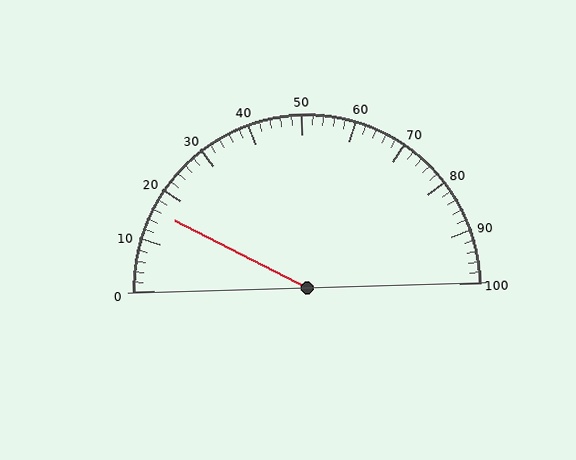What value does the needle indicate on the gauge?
The needle indicates approximately 16.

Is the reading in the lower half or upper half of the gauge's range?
The reading is in the lower half of the range (0 to 100).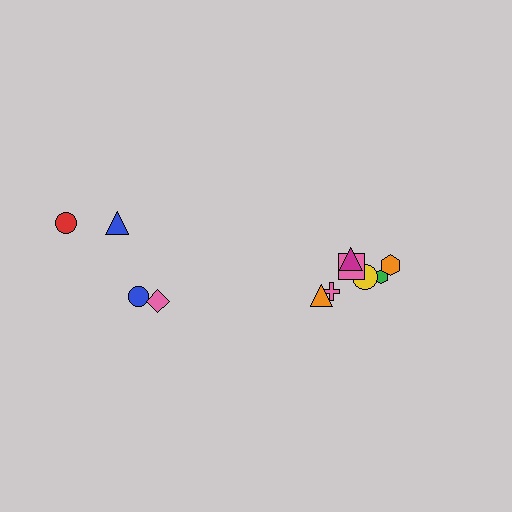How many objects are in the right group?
There are 7 objects.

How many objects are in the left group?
There are 4 objects.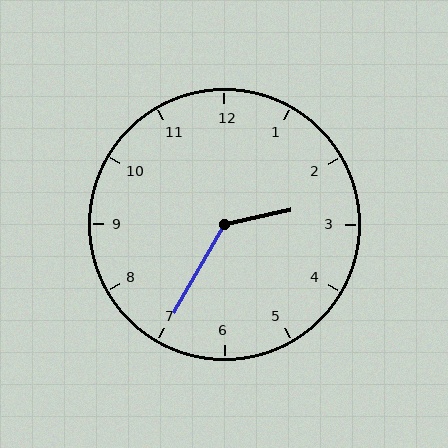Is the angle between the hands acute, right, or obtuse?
It is obtuse.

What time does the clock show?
2:35.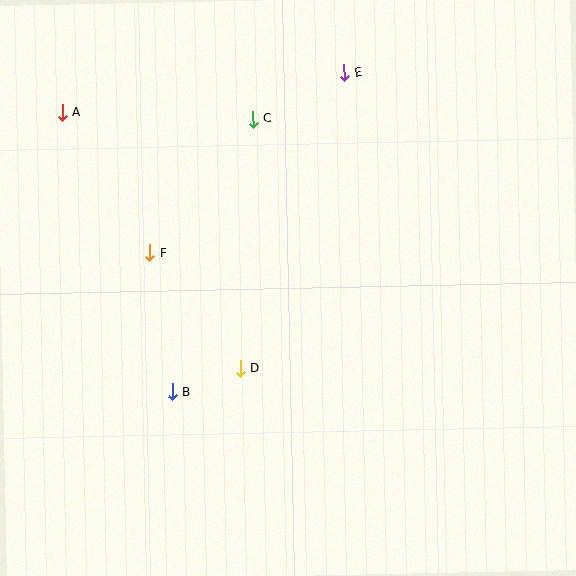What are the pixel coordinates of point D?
Point D is at (240, 368).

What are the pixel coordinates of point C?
Point C is at (253, 119).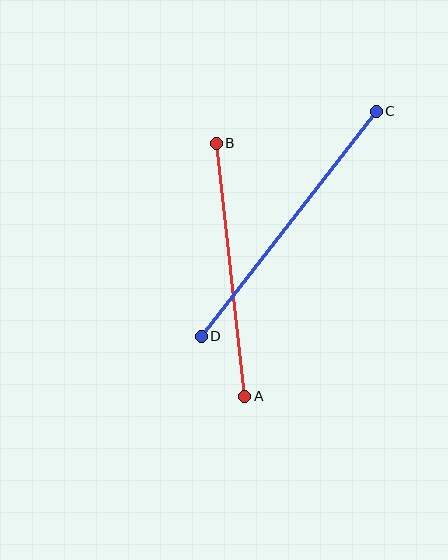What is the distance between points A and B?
The distance is approximately 255 pixels.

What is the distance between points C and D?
The distance is approximately 285 pixels.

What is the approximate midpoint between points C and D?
The midpoint is at approximately (289, 224) pixels.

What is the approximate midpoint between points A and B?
The midpoint is at approximately (231, 270) pixels.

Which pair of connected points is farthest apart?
Points C and D are farthest apart.